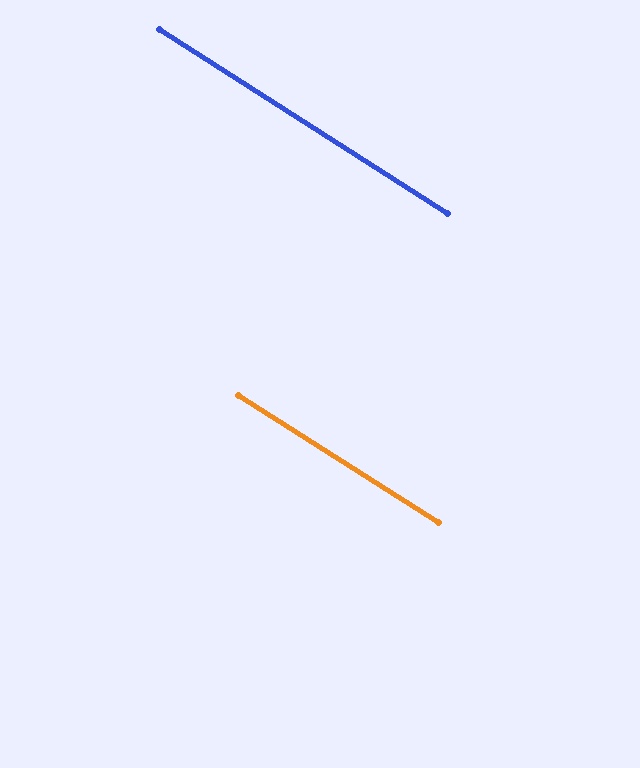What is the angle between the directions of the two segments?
Approximately 0 degrees.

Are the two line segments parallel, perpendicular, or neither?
Parallel — their directions differ by only 0.3°.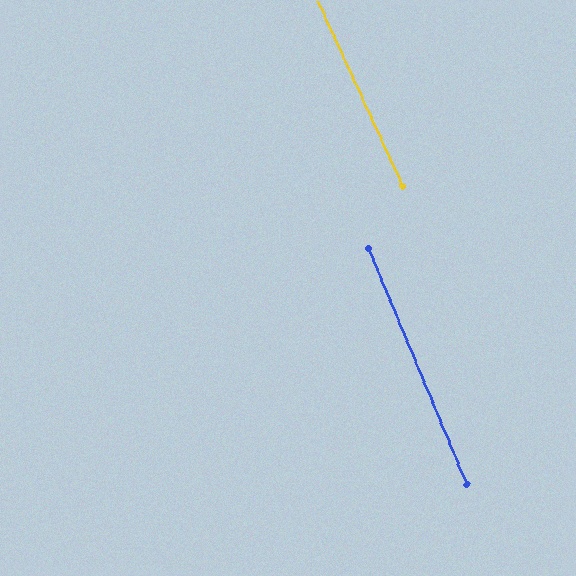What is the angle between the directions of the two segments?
Approximately 2 degrees.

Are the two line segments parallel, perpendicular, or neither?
Parallel — their directions differ by only 1.7°.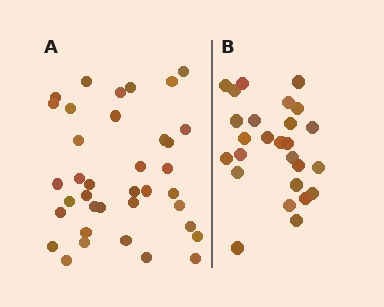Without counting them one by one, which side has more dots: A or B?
Region A (the left region) has more dots.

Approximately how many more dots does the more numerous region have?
Region A has roughly 12 or so more dots than region B.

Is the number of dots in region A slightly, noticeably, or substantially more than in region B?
Region A has noticeably more, but not dramatically so. The ratio is roughly 1.4 to 1.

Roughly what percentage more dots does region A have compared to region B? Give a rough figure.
About 40% more.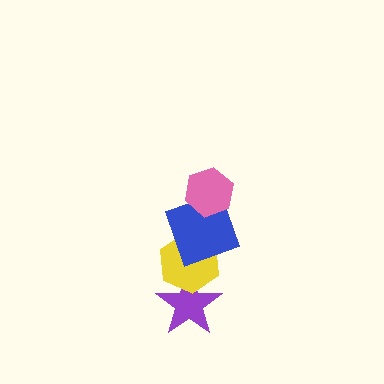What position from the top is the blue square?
The blue square is 2nd from the top.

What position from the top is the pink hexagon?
The pink hexagon is 1st from the top.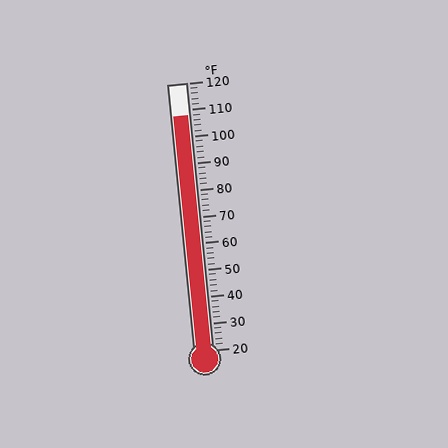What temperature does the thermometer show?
The thermometer shows approximately 108°F.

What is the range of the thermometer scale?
The thermometer scale ranges from 20°F to 120°F.